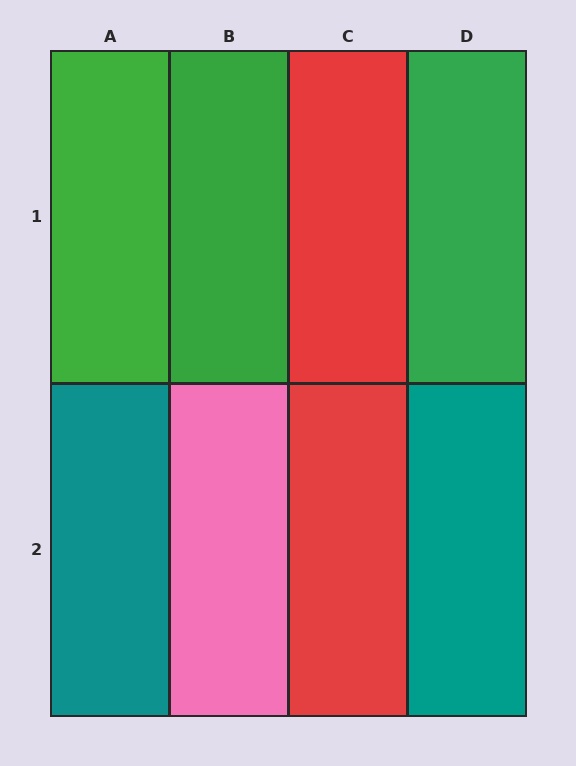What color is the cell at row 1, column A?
Green.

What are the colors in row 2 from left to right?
Teal, pink, red, teal.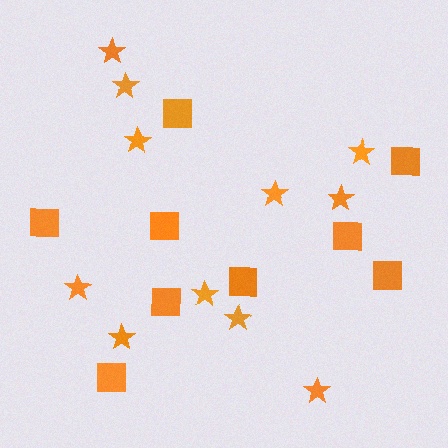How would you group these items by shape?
There are 2 groups: one group of squares (9) and one group of stars (11).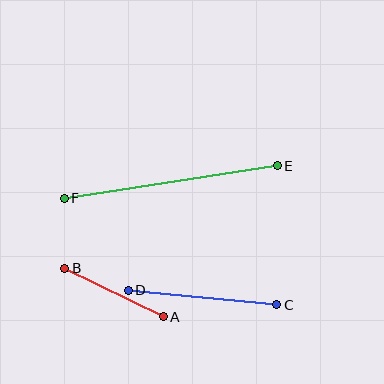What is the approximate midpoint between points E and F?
The midpoint is at approximately (171, 182) pixels.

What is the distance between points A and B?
The distance is approximately 110 pixels.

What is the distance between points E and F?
The distance is approximately 216 pixels.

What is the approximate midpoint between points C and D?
The midpoint is at approximately (203, 298) pixels.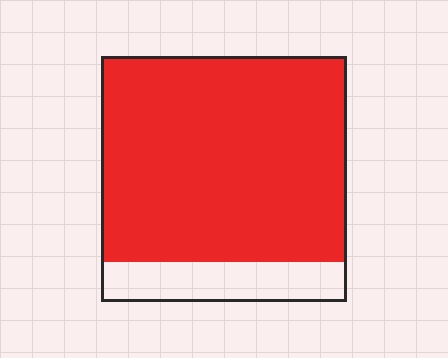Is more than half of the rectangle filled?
Yes.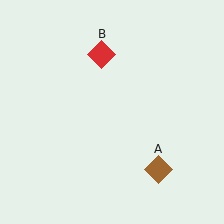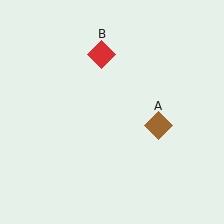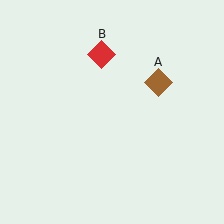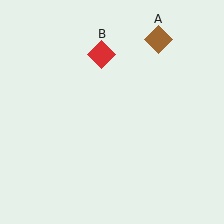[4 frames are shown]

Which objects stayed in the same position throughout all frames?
Red diamond (object B) remained stationary.